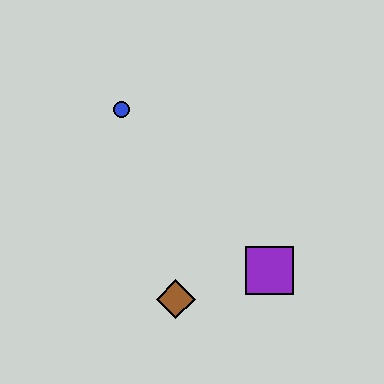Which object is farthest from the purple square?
The blue circle is farthest from the purple square.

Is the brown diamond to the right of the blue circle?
Yes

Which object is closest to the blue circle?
The brown diamond is closest to the blue circle.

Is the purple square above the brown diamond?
Yes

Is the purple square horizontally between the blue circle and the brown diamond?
No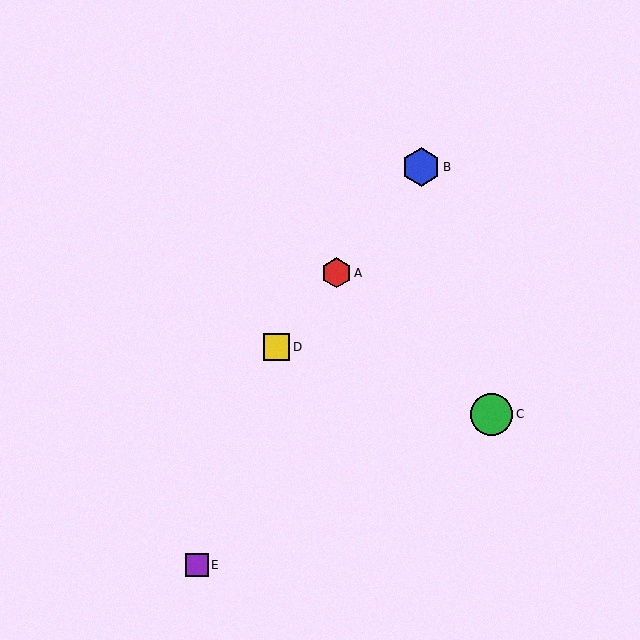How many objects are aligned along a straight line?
3 objects (A, B, D) are aligned along a straight line.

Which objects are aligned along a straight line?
Objects A, B, D are aligned along a straight line.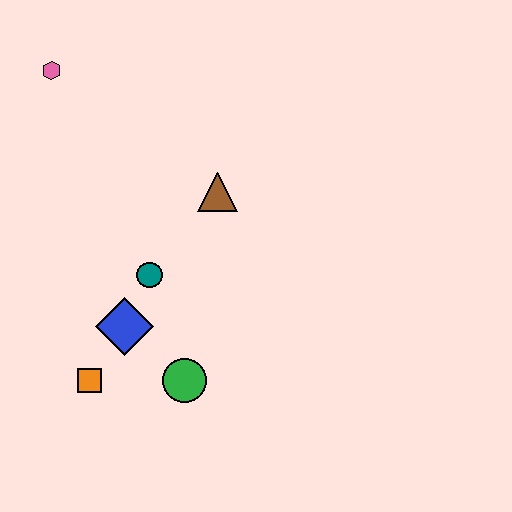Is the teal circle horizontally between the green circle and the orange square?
Yes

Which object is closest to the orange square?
The blue diamond is closest to the orange square.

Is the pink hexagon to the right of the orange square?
No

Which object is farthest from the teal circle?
The pink hexagon is farthest from the teal circle.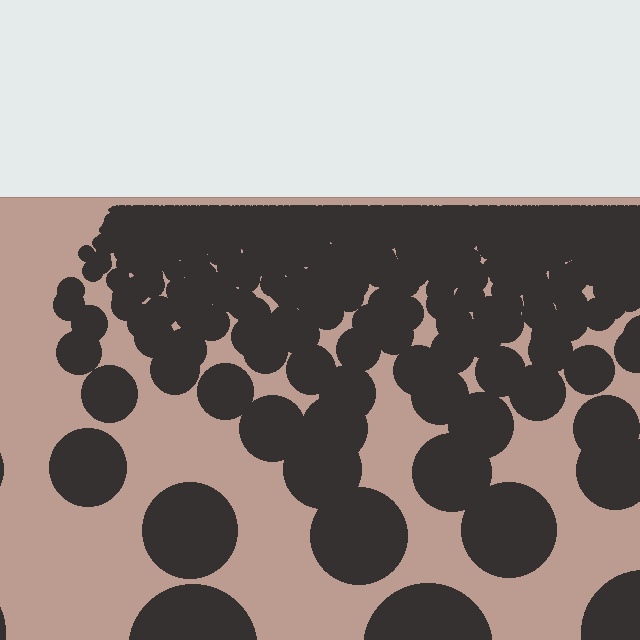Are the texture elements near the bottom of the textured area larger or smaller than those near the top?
Larger. Near the bottom, elements are closer to the viewer and appear at a bigger on-screen size.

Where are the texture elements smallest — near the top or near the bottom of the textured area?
Near the top.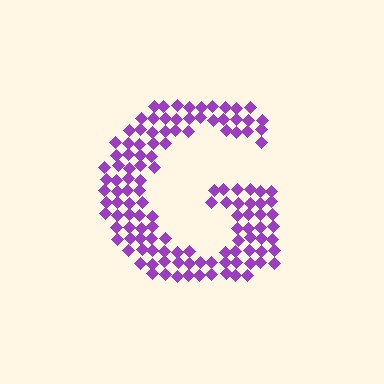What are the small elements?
The small elements are diamonds.